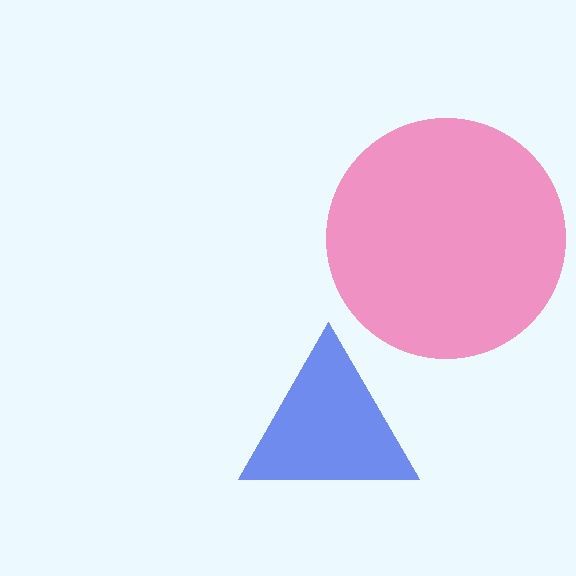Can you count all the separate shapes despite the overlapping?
Yes, there are 2 separate shapes.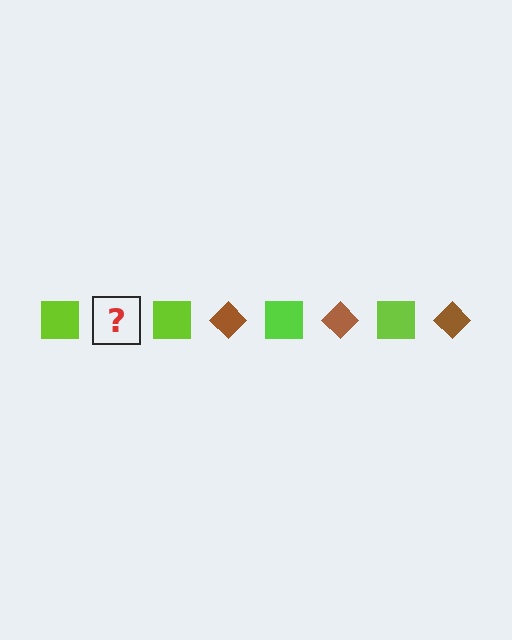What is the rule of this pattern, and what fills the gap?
The rule is that the pattern alternates between lime square and brown diamond. The gap should be filled with a brown diamond.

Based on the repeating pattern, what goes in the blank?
The blank should be a brown diamond.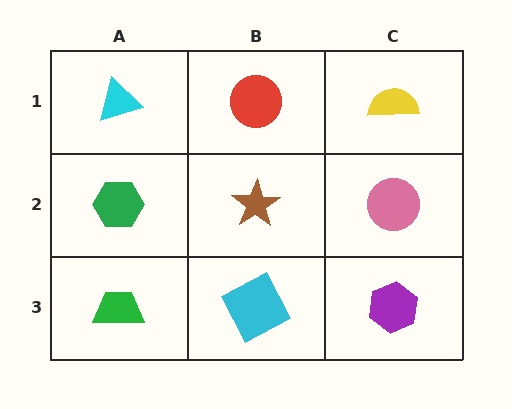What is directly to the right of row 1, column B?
A yellow semicircle.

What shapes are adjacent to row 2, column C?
A yellow semicircle (row 1, column C), a purple hexagon (row 3, column C), a brown star (row 2, column B).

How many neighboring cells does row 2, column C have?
3.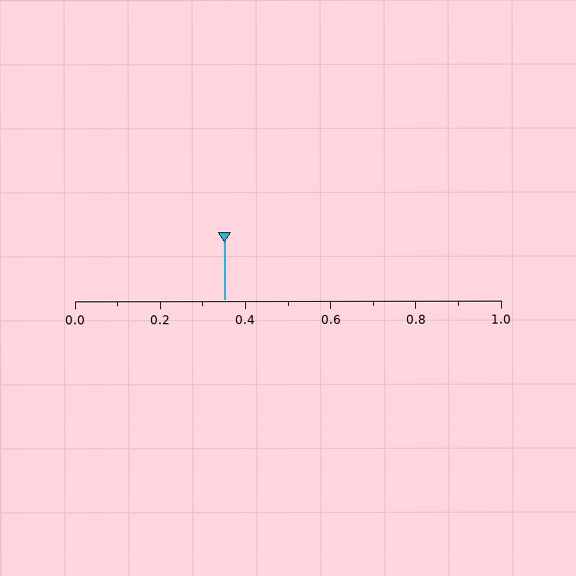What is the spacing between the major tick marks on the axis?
The major ticks are spaced 0.2 apart.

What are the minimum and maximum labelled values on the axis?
The axis runs from 0.0 to 1.0.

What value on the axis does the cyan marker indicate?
The marker indicates approximately 0.35.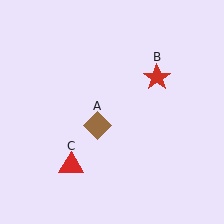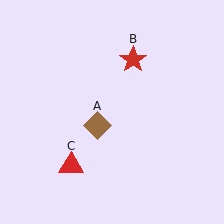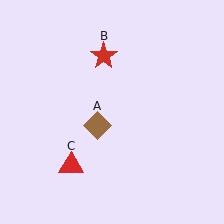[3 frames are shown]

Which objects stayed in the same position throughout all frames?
Brown diamond (object A) and red triangle (object C) remained stationary.